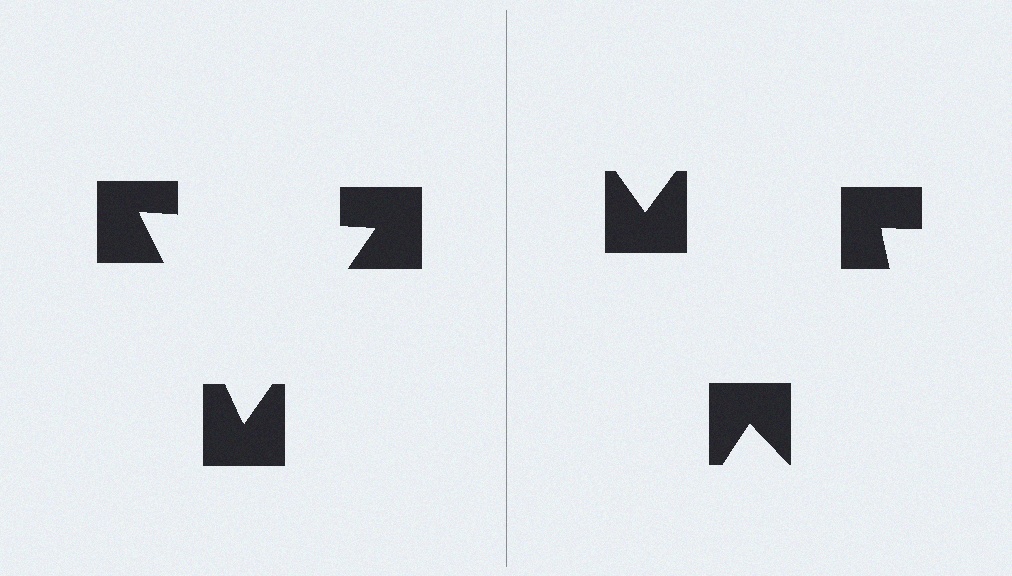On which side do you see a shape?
An illusory triangle appears on the left side. On the right side the wedge cuts are rotated, so no coherent shape forms.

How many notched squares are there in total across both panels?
6 — 3 on each side.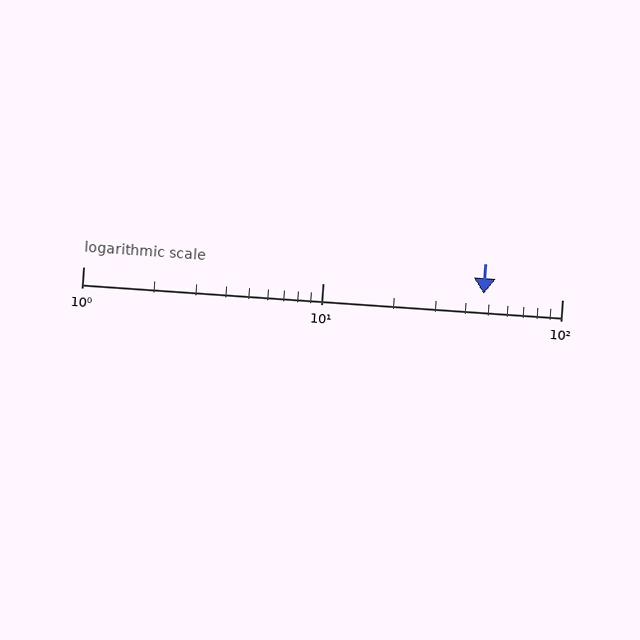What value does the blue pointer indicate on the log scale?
The pointer indicates approximately 47.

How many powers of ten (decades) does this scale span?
The scale spans 2 decades, from 1 to 100.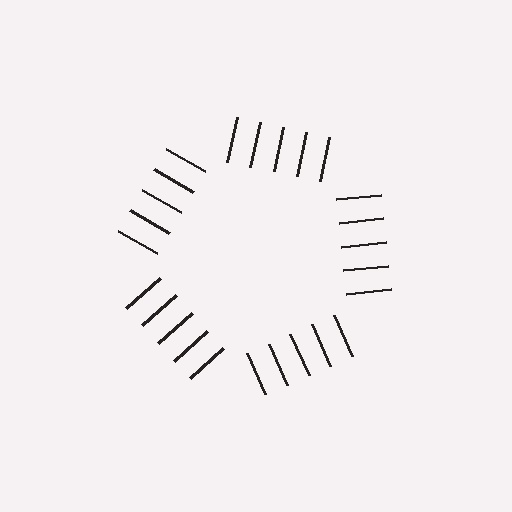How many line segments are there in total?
25 — 5 along each of the 5 edges.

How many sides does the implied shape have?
5 sides — the line-ends trace a pentagon.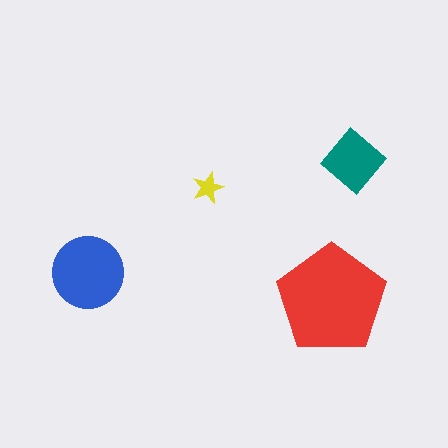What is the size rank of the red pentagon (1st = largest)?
1st.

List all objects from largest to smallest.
The red pentagon, the blue circle, the teal diamond, the yellow star.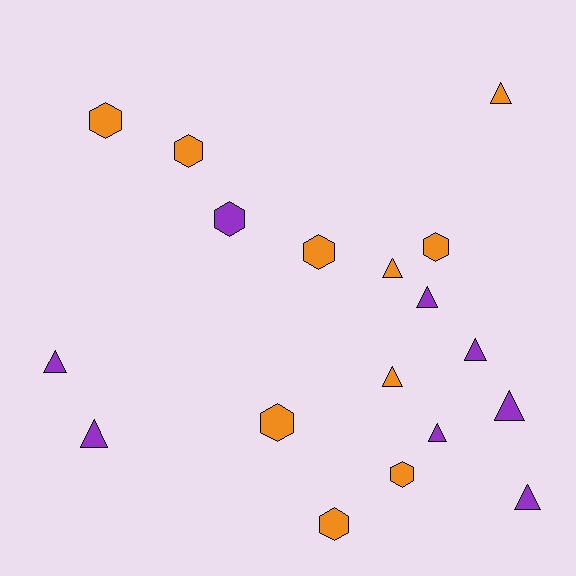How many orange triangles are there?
There are 3 orange triangles.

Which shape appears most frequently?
Triangle, with 10 objects.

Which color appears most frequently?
Orange, with 10 objects.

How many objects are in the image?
There are 18 objects.